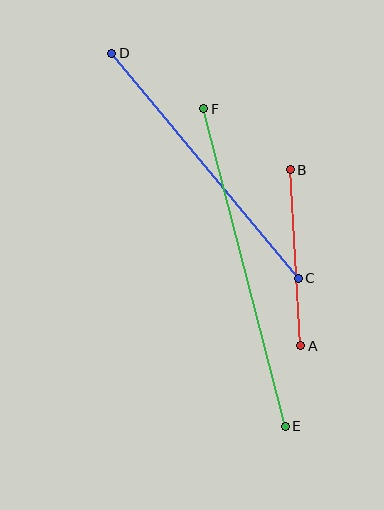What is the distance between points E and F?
The distance is approximately 328 pixels.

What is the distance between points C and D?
The distance is approximately 292 pixels.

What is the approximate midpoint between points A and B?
The midpoint is at approximately (296, 258) pixels.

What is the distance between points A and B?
The distance is approximately 177 pixels.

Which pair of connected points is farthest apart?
Points E and F are farthest apart.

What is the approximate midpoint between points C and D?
The midpoint is at approximately (205, 166) pixels.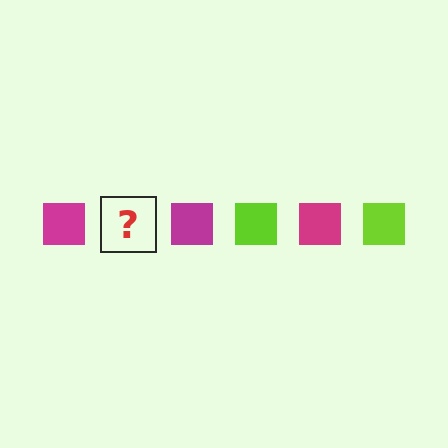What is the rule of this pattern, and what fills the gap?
The rule is that the pattern cycles through magenta, lime squares. The gap should be filled with a lime square.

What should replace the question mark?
The question mark should be replaced with a lime square.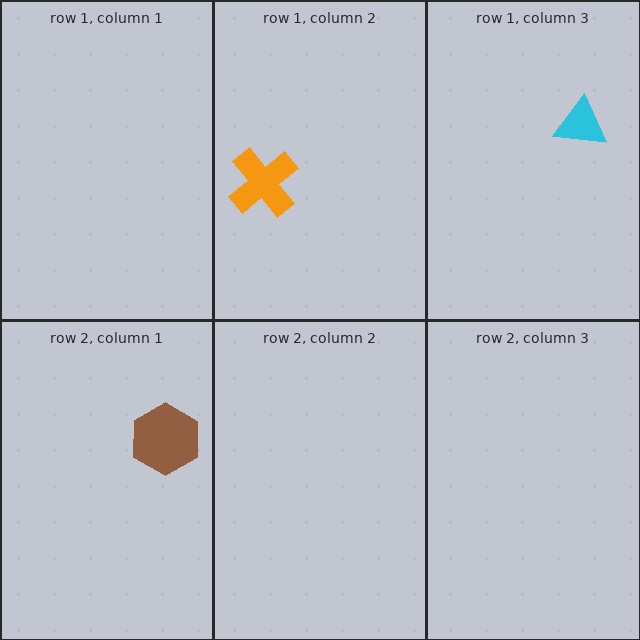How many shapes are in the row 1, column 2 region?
1.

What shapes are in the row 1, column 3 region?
The cyan triangle.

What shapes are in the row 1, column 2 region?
The orange cross.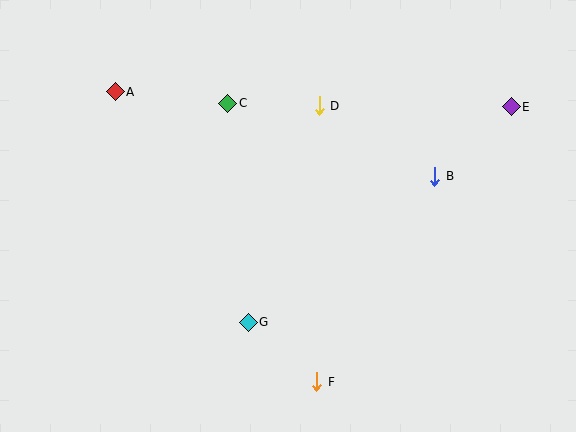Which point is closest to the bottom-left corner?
Point G is closest to the bottom-left corner.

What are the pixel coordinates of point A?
Point A is at (115, 92).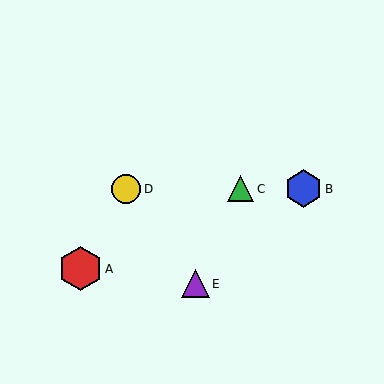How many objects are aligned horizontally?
3 objects (B, C, D) are aligned horizontally.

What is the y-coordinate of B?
Object B is at y≈189.